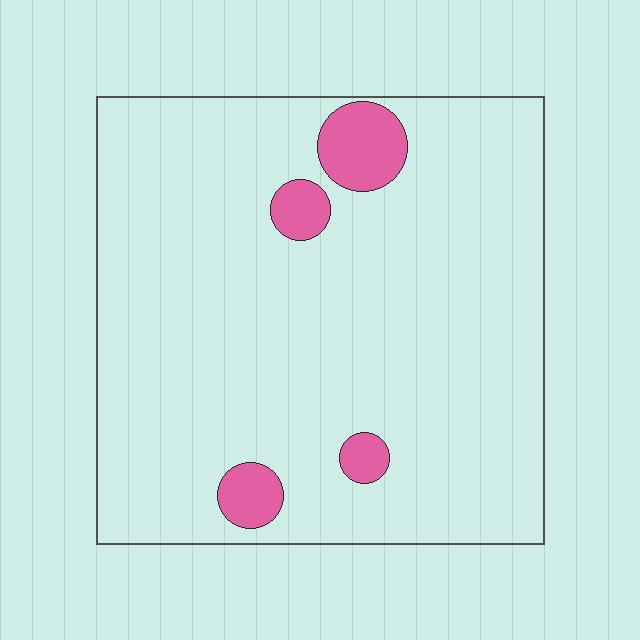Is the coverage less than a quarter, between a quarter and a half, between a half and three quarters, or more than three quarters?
Less than a quarter.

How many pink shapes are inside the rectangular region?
4.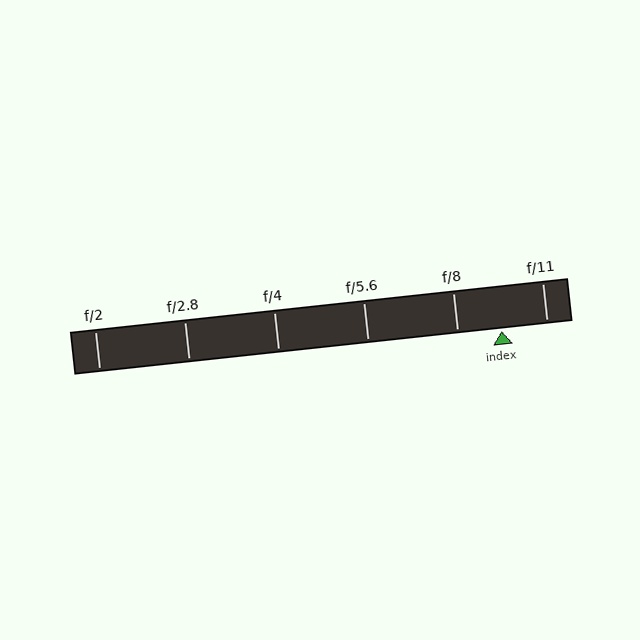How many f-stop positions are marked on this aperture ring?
There are 6 f-stop positions marked.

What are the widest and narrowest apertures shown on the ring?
The widest aperture shown is f/2 and the narrowest is f/11.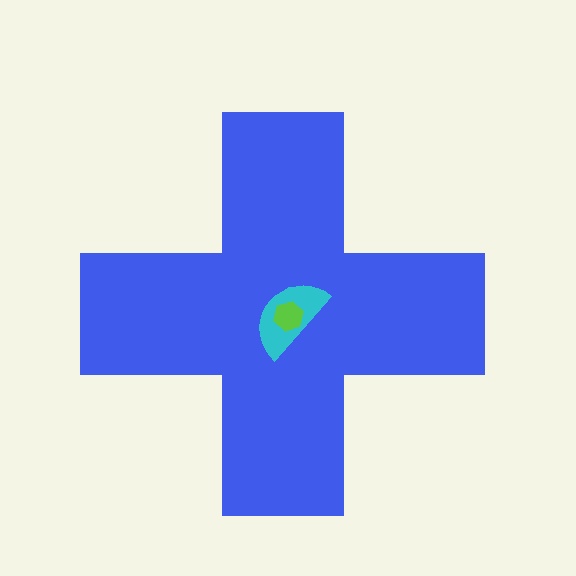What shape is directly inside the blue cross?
The cyan semicircle.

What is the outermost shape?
The blue cross.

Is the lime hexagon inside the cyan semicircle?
Yes.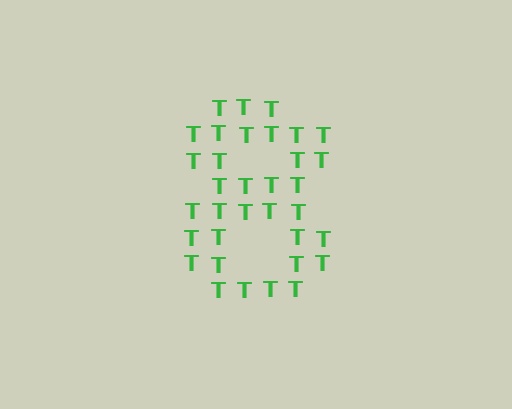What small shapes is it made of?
It is made of small letter T's.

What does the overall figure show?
The overall figure shows the digit 8.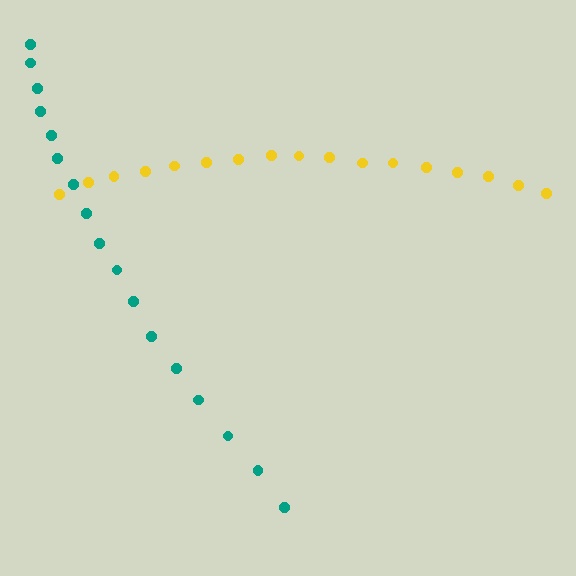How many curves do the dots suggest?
There are 2 distinct paths.